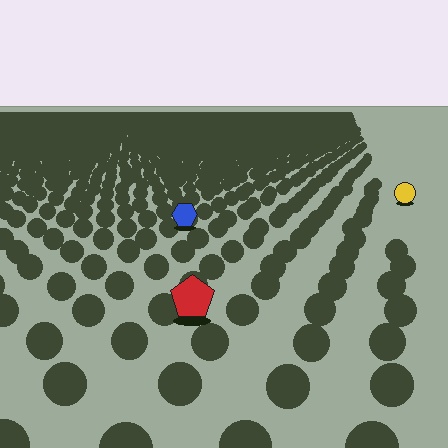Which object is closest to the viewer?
The red pentagon is closest. The texture marks near it are larger and more spread out.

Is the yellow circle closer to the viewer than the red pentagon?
No. The red pentagon is closer — you can tell from the texture gradient: the ground texture is coarser near it.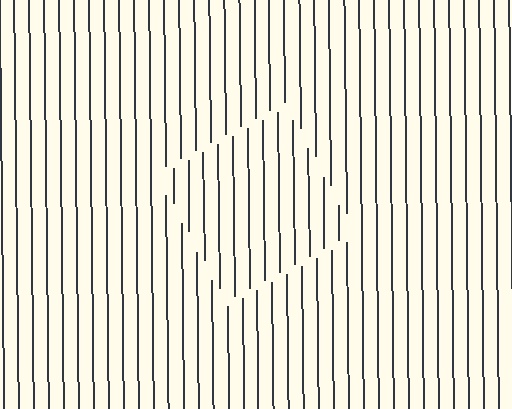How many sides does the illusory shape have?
4 sides — the line-ends trace a square.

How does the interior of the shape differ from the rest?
The interior of the shape contains the same grating, shifted by half a period — the contour is defined by the phase discontinuity where line-ends from the inner and outer gratings abut.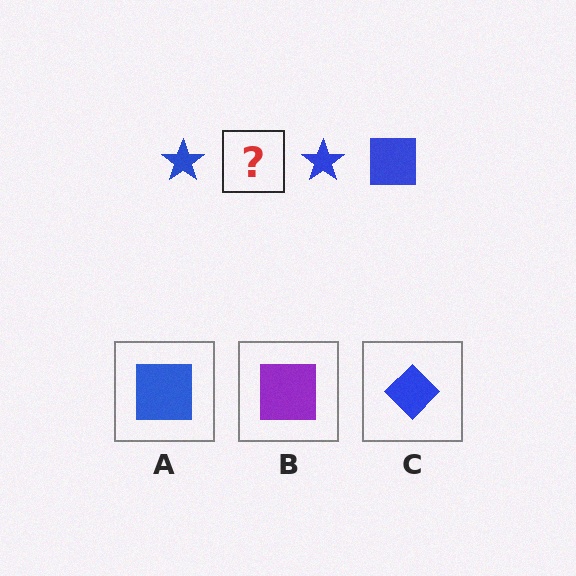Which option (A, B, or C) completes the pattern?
A.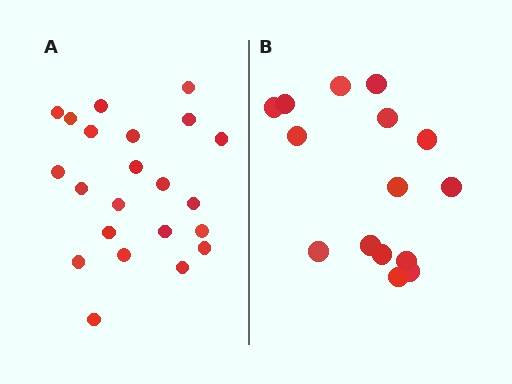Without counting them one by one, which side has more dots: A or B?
Region A (the left region) has more dots.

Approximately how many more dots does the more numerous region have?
Region A has roughly 8 or so more dots than region B.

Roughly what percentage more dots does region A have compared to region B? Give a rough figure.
About 45% more.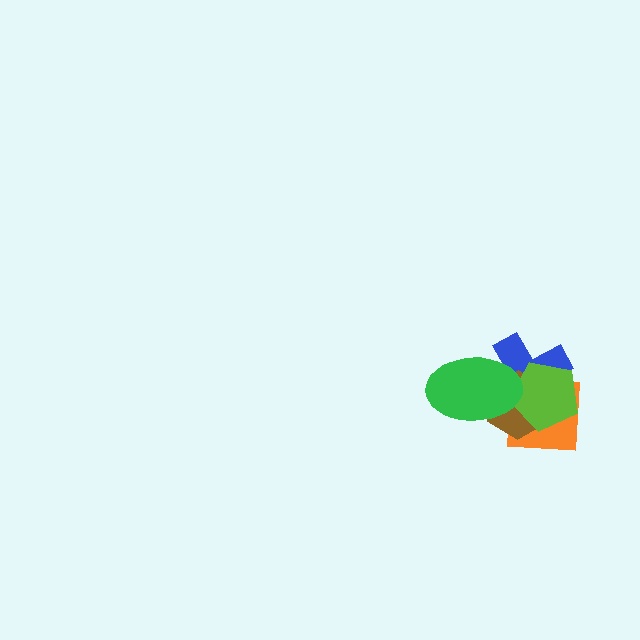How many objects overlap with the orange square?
4 objects overlap with the orange square.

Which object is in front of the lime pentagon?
The green ellipse is in front of the lime pentagon.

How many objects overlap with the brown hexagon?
4 objects overlap with the brown hexagon.